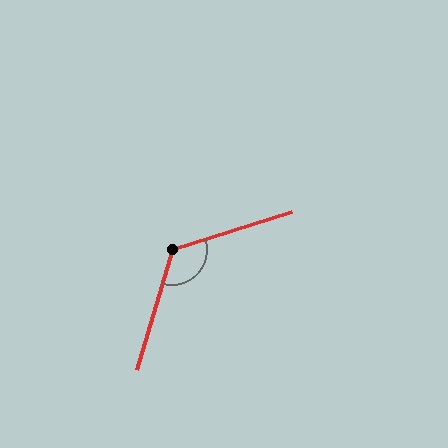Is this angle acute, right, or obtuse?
It is obtuse.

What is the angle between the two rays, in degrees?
Approximately 124 degrees.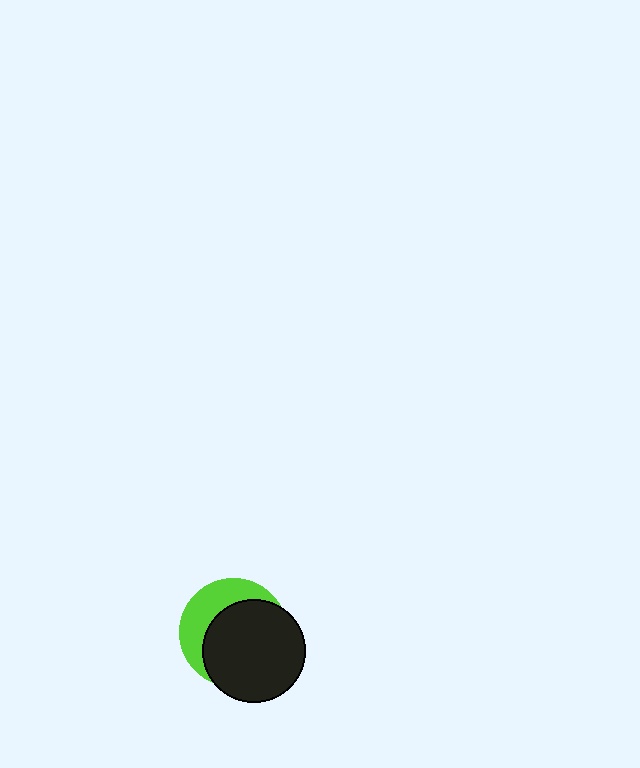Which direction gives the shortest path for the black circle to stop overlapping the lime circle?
Moving toward the lower-right gives the shortest separation.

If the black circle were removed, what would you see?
You would see the complete lime circle.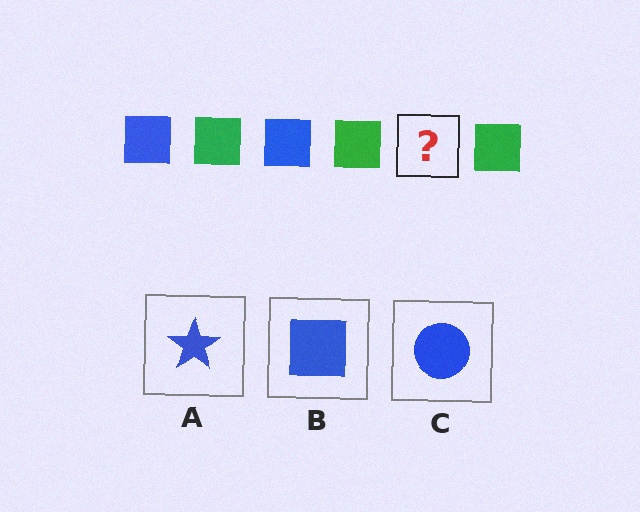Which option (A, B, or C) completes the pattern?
B.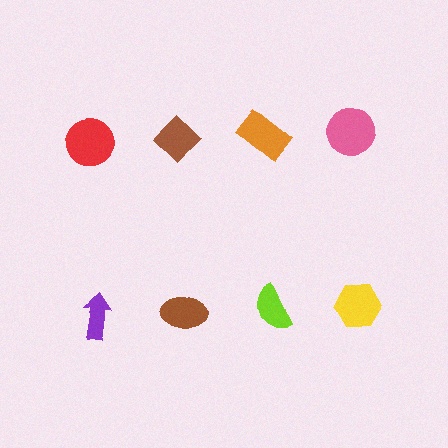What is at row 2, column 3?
A lime semicircle.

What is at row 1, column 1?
A red circle.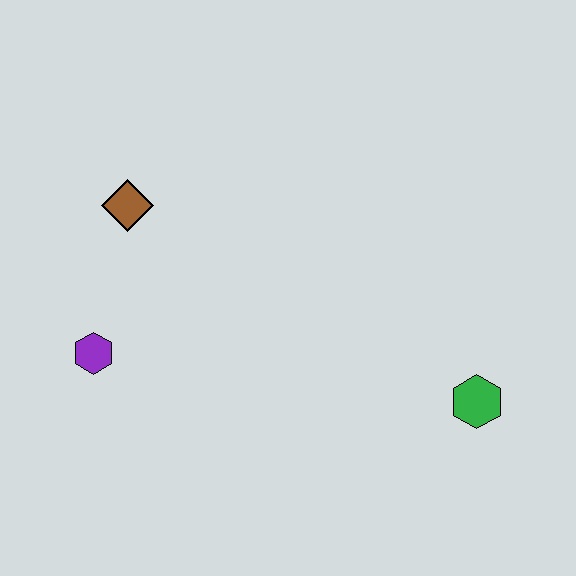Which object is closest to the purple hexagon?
The brown diamond is closest to the purple hexagon.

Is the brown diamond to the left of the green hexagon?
Yes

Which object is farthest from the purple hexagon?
The green hexagon is farthest from the purple hexagon.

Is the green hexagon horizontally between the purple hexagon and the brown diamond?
No